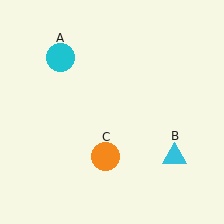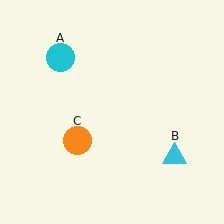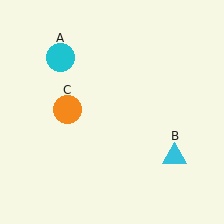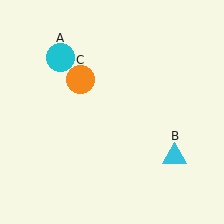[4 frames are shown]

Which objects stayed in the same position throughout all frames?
Cyan circle (object A) and cyan triangle (object B) remained stationary.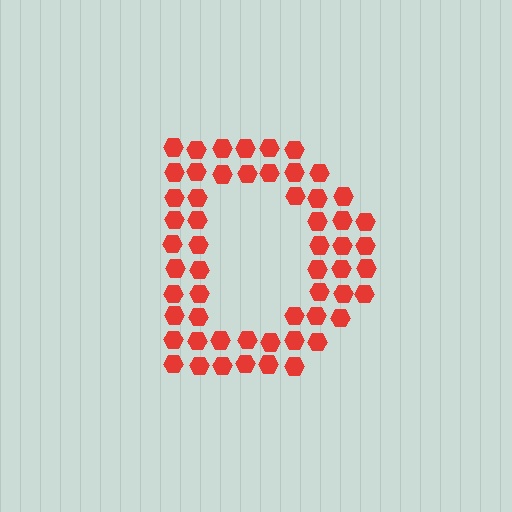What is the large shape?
The large shape is the letter D.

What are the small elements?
The small elements are hexagons.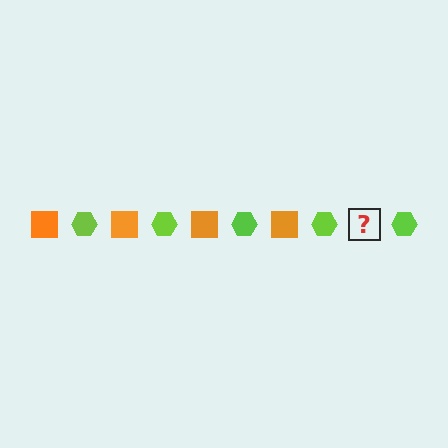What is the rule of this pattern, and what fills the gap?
The rule is that the pattern alternates between orange square and lime hexagon. The gap should be filled with an orange square.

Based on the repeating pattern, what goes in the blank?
The blank should be an orange square.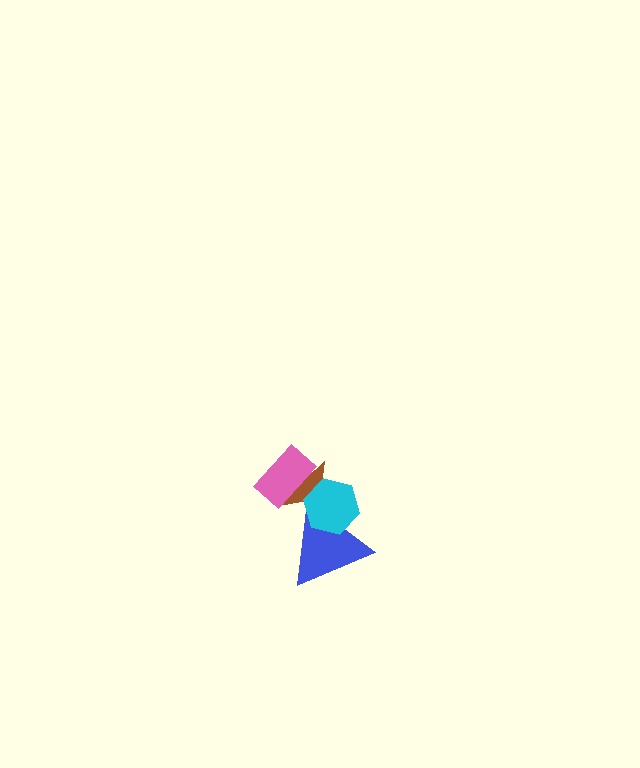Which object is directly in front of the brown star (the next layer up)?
The blue triangle is directly in front of the brown star.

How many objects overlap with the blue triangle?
2 objects overlap with the blue triangle.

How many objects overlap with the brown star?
3 objects overlap with the brown star.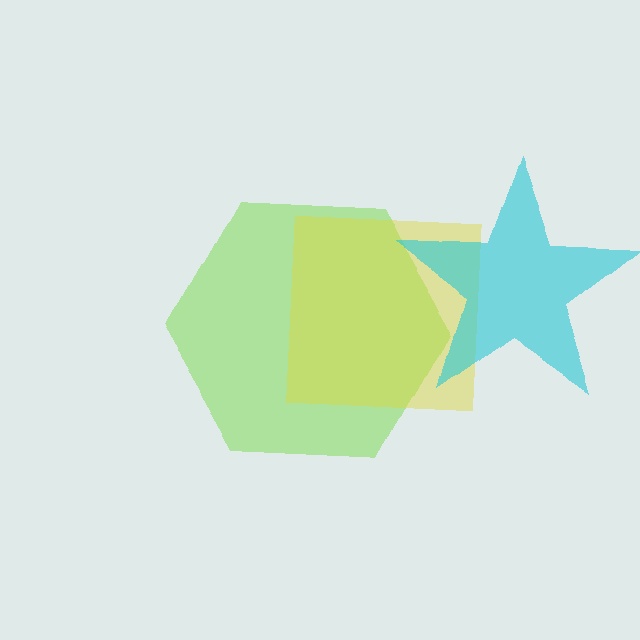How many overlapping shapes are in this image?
There are 3 overlapping shapes in the image.